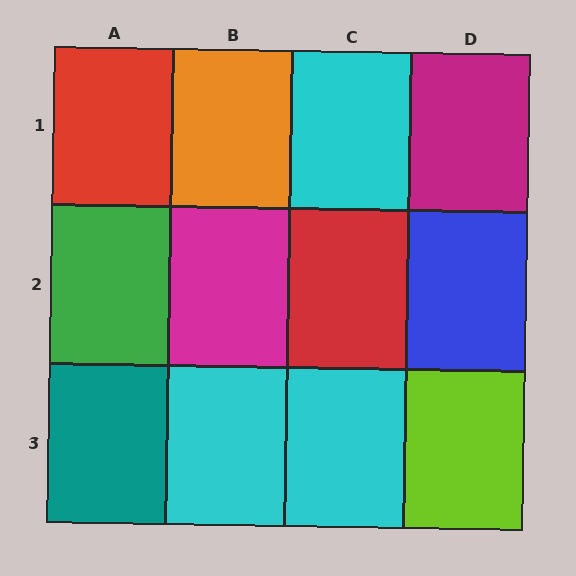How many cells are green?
1 cell is green.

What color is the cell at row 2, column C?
Red.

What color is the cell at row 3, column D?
Lime.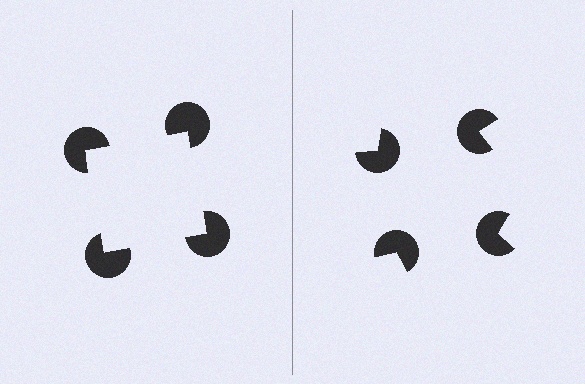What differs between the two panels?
The pac-man discs are positioned identically on both sides; only the wedge orientations differ. On the left they align to a square; on the right they are misaligned.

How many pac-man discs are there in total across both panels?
8 — 4 on each side.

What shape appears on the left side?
An illusory square.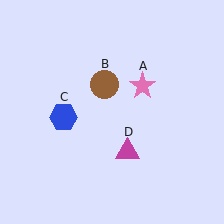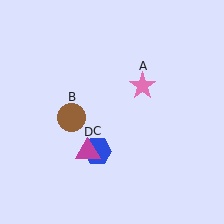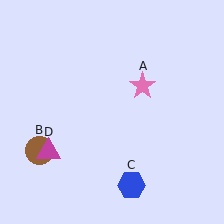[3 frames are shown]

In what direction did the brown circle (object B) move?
The brown circle (object B) moved down and to the left.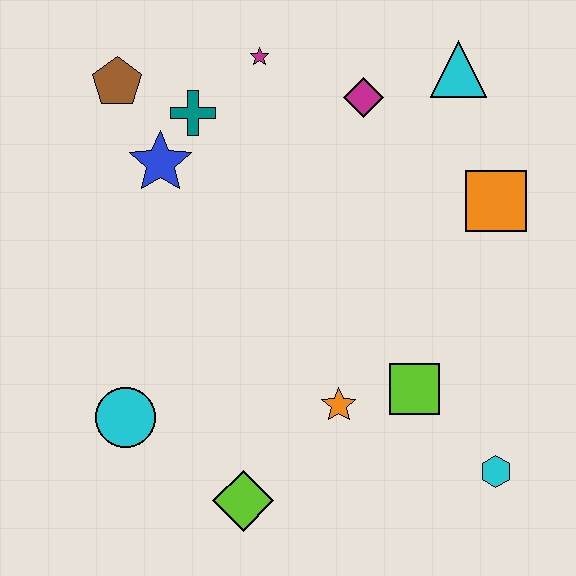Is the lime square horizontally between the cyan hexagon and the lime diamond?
Yes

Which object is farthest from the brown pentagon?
The cyan hexagon is farthest from the brown pentagon.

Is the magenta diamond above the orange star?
Yes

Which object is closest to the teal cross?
The blue star is closest to the teal cross.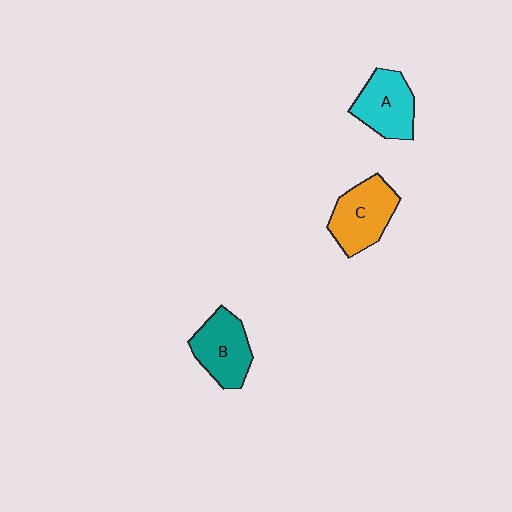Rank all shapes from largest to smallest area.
From largest to smallest: C (orange), B (teal), A (cyan).